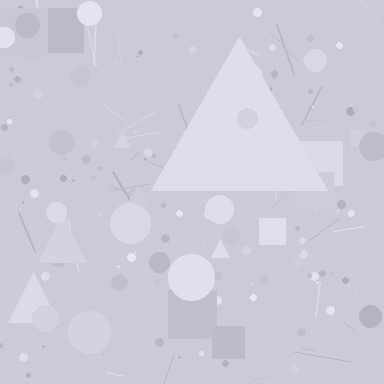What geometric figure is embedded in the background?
A triangle is embedded in the background.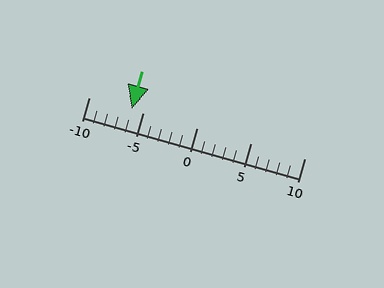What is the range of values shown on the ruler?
The ruler shows values from -10 to 10.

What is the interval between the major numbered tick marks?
The major tick marks are spaced 5 units apart.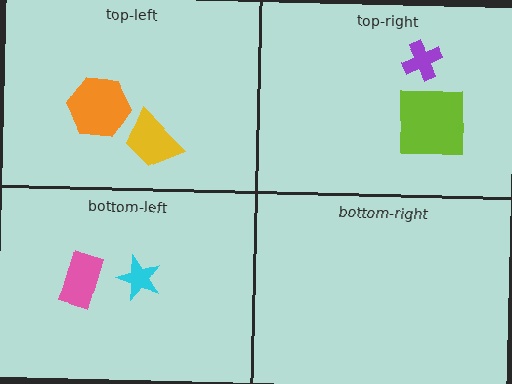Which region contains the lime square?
The top-right region.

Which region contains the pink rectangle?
The bottom-left region.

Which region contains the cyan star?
The bottom-left region.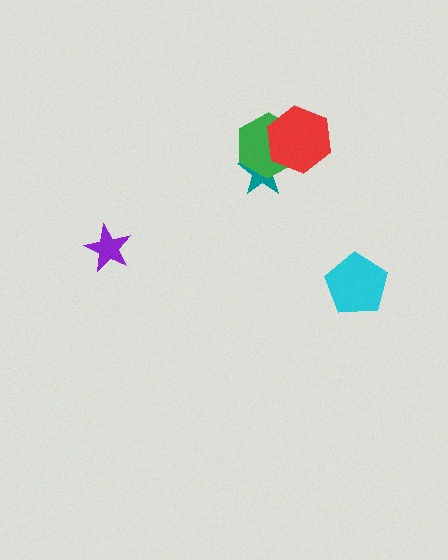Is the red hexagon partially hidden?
No, no other shape covers it.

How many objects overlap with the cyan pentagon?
0 objects overlap with the cyan pentagon.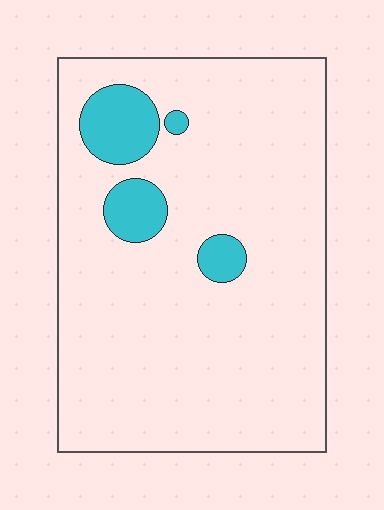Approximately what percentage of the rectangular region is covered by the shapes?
Approximately 10%.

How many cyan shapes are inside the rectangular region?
4.